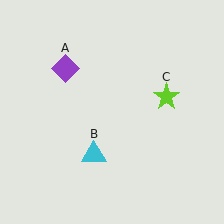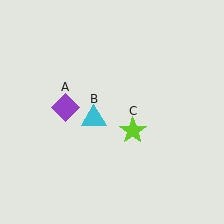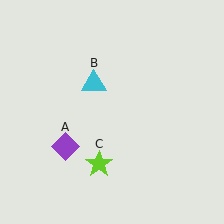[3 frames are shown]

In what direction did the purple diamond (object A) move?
The purple diamond (object A) moved down.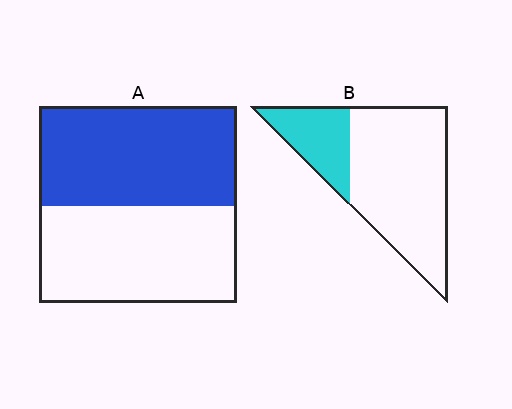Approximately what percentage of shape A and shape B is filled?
A is approximately 50% and B is approximately 25%.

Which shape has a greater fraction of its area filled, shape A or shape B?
Shape A.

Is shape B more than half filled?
No.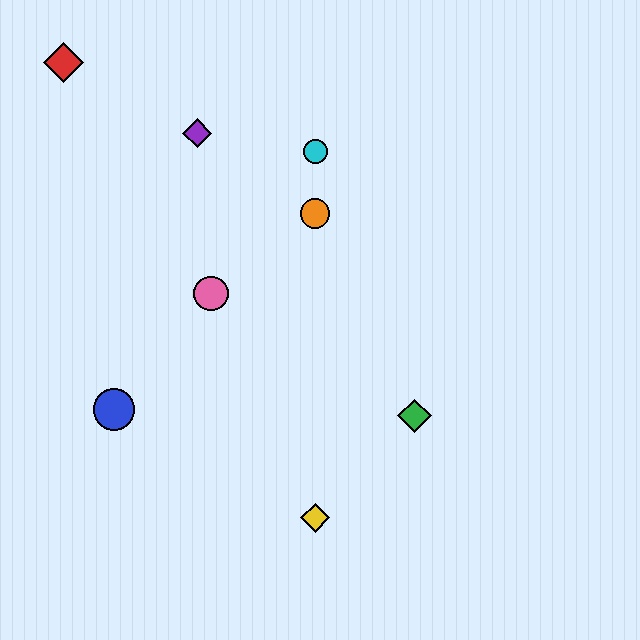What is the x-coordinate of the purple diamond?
The purple diamond is at x≈197.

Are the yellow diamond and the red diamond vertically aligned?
No, the yellow diamond is at x≈315 and the red diamond is at x≈63.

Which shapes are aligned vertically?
The yellow diamond, the orange circle, the cyan circle are aligned vertically.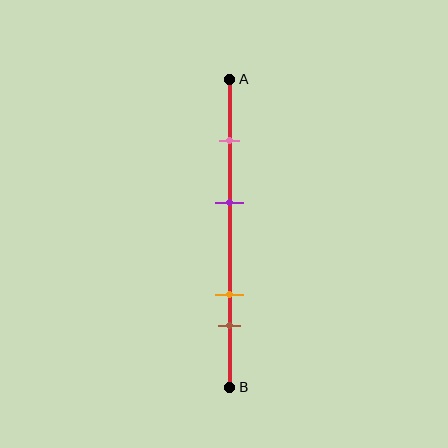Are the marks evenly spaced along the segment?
No, the marks are not evenly spaced.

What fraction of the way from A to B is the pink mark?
The pink mark is approximately 20% (0.2) of the way from A to B.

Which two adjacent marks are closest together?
The orange and brown marks are the closest adjacent pair.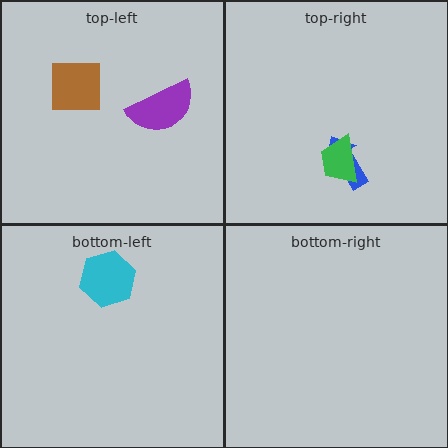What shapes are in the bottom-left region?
The cyan hexagon.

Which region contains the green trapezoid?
The top-right region.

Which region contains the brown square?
The top-left region.